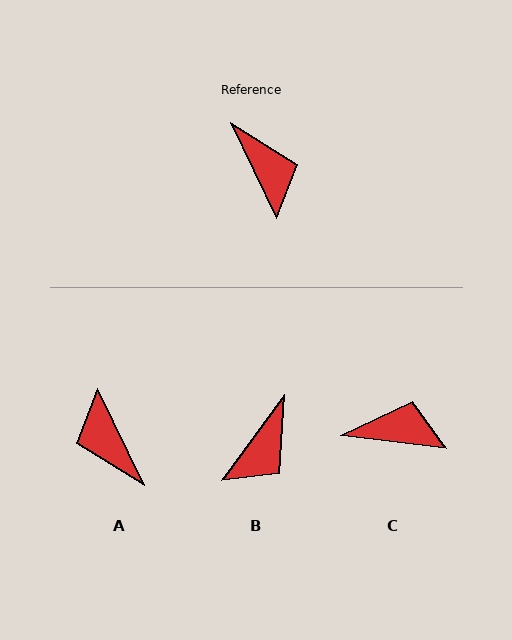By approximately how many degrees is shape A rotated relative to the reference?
Approximately 180 degrees clockwise.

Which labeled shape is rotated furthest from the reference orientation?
A, about 180 degrees away.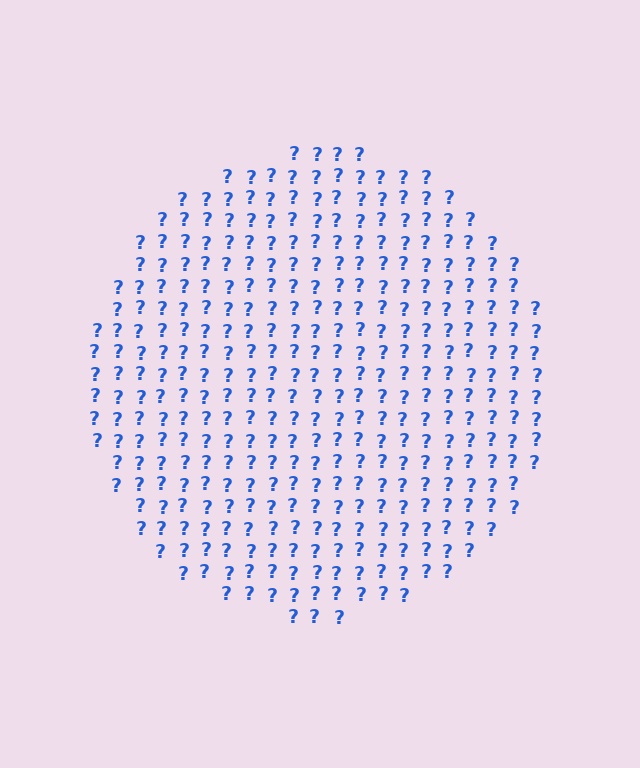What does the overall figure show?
The overall figure shows a circle.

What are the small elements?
The small elements are question marks.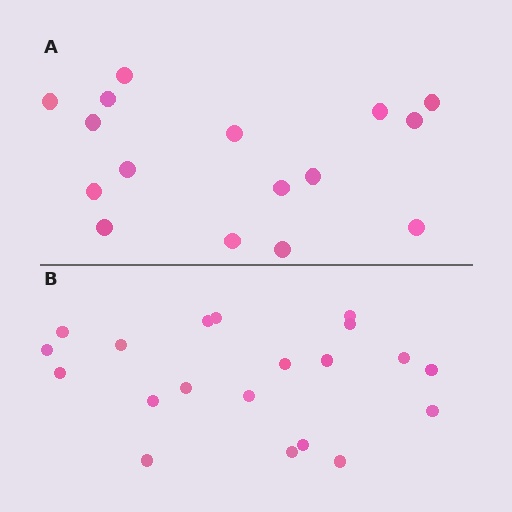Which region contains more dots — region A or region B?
Region B (the bottom region) has more dots.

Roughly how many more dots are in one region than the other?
Region B has about 4 more dots than region A.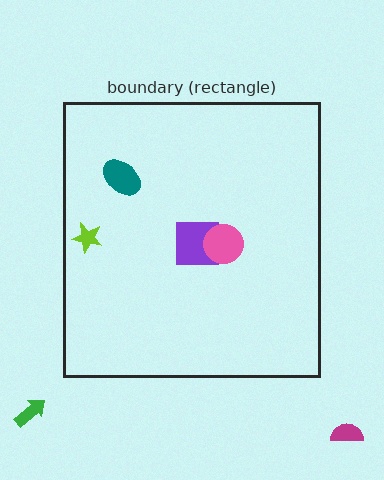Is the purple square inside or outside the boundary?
Inside.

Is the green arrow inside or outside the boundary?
Outside.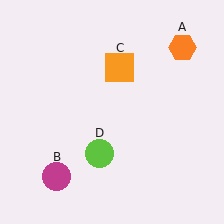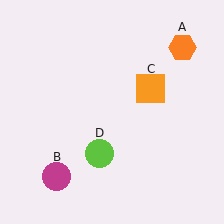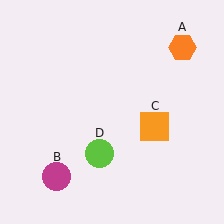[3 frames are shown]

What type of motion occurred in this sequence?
The orange square (object C) rotated clockwise around the center of the scene.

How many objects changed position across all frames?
1 object changed position: orange square (object C).